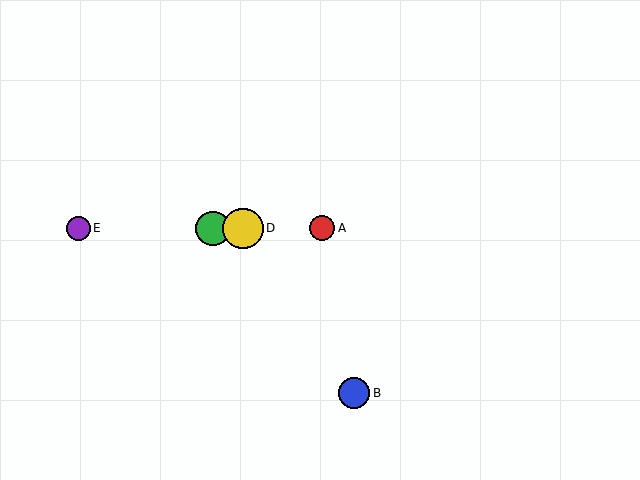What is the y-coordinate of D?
Object D is at y≈228.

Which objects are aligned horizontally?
Objects A, C, D, E are aligned horizontally.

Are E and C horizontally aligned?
Yes, both are at y≈228.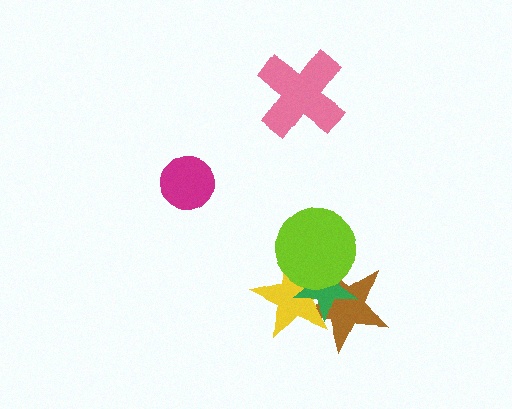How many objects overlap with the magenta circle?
0 objects overlap with the magenta circle.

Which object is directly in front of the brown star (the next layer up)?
The yellow star is directly in front of the brown star.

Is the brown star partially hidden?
Yes, it is partially covered by another shape.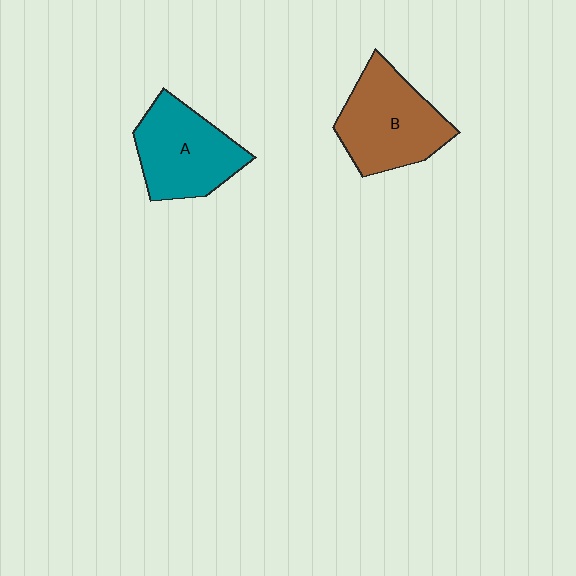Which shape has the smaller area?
Shape A (teal).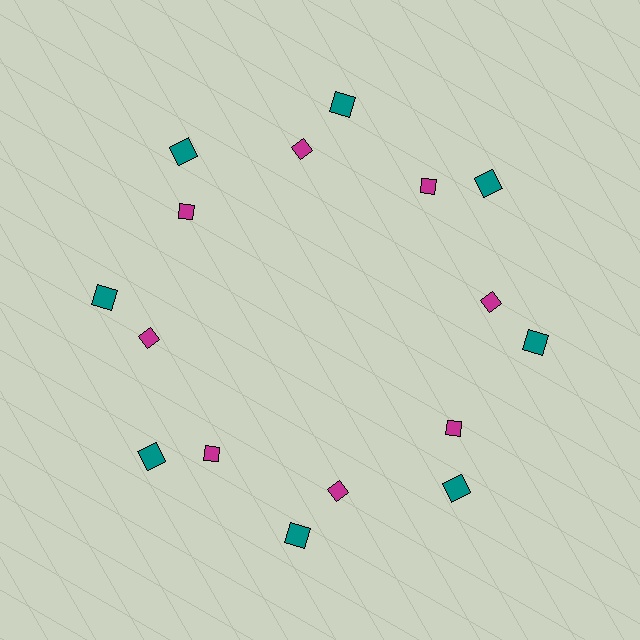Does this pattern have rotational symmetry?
Yes, this pattern has 8-fold rotational symmetry. It looks the same after rotating 45 degrees around the center.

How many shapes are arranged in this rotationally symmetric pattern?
There are 16 shapes, arranged in 8 groups of 2.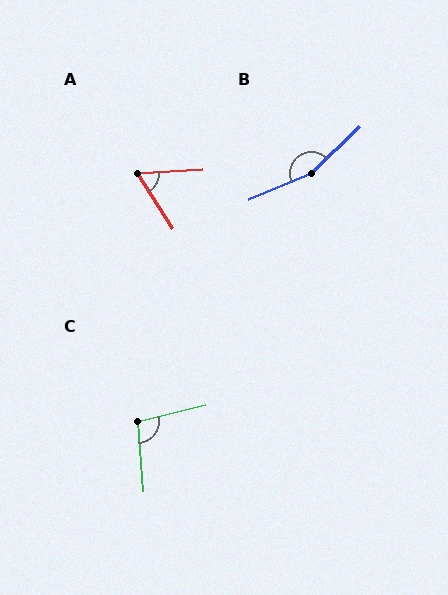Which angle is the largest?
B, at approximately 158 degrees.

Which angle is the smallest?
A, at approximately 61 degrees.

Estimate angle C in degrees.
Approximately 100 degrees.